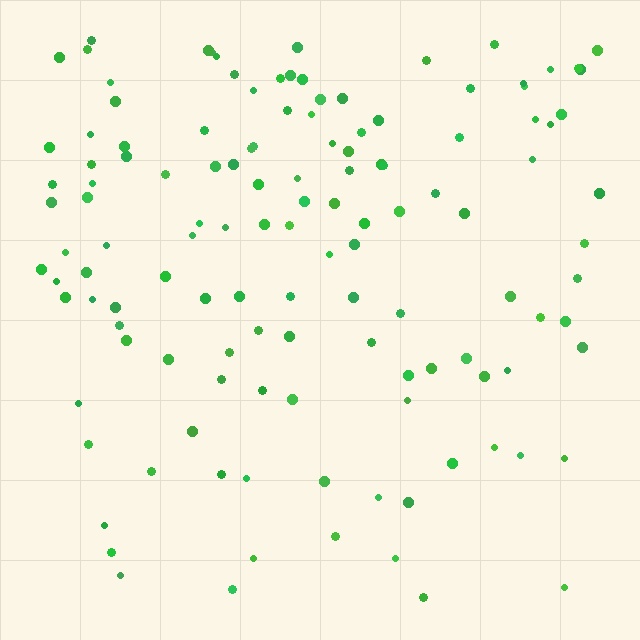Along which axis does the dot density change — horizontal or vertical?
Vertical.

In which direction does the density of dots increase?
From bottom to top, with the top side densest.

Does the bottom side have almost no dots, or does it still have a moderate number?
Still a moderate number, just noticeably fewer than the top.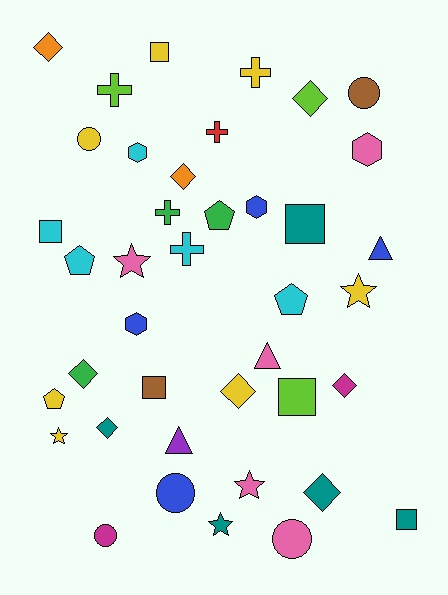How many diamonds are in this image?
There are 8 diamonds.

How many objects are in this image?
There are 40 objects.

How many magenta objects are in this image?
There are 2 magenta objects.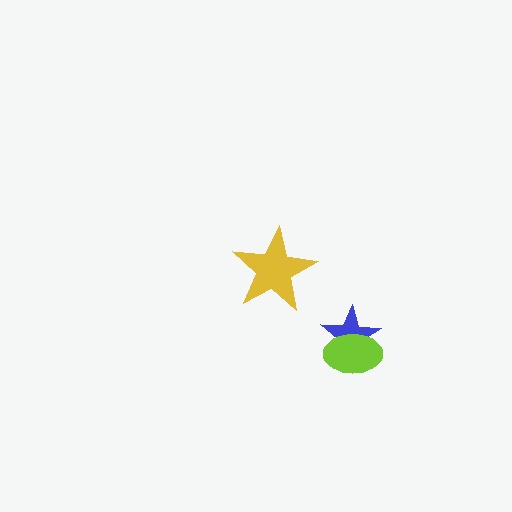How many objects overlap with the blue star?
1 object overlaps with the blue star.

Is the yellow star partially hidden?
No, no other shape covers it.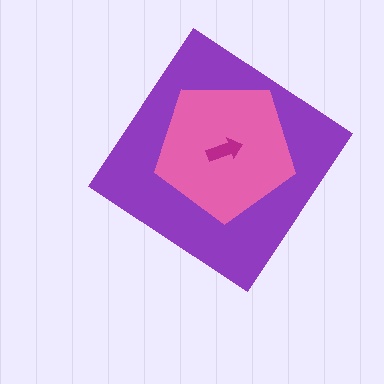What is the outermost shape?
The purple diamond.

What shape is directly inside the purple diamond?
The pink pentagon.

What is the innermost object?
The magenta arrow.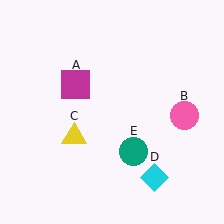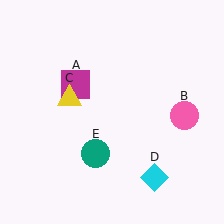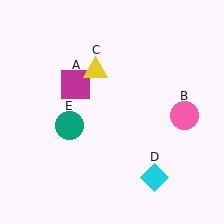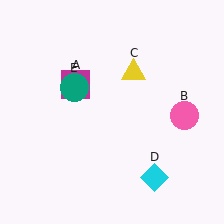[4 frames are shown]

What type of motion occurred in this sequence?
The yellow triangle (object C), teal circle (object E) rotated clockwise around the center of the scene.